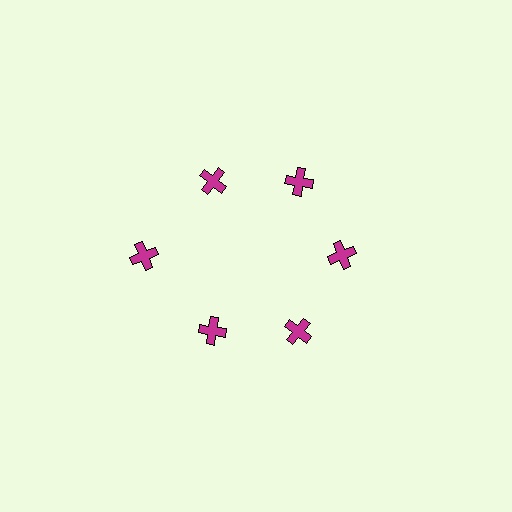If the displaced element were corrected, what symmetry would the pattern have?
It would have 6-fold rotational symmetry — the pattern would map onto itself every 60 degrees.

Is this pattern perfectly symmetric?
No. The 6 magenta crosses are arranged in a ring, but one element near the 9 o'clock position is pushed outward from the center, breaking the 6-fold rotational symmetry.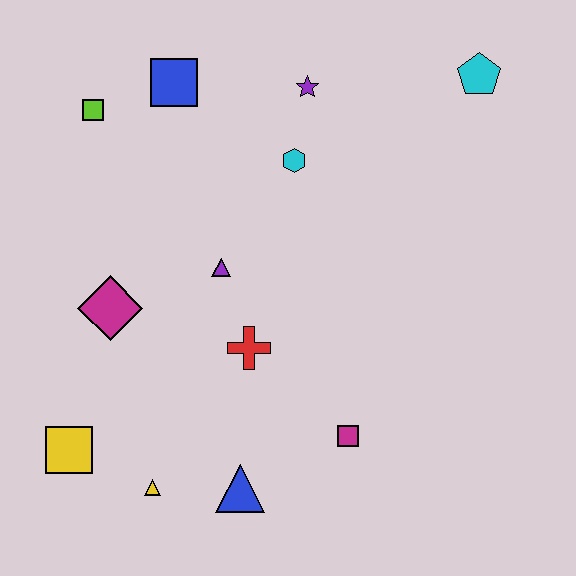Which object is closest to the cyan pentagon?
The purple star is closest to the cyan pentagon.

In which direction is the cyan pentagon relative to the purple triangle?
The cyan pentagon is to the right of the purple triangle.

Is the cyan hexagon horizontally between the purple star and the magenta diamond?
Yes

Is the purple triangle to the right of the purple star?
No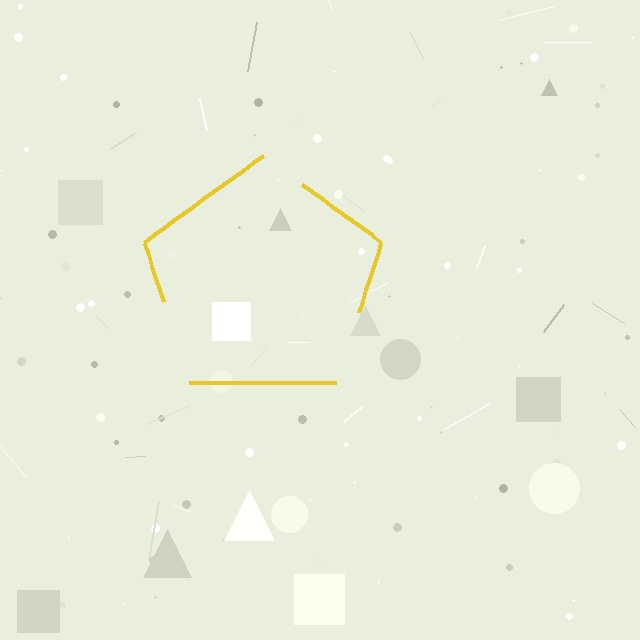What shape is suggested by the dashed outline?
The dashed outline suggests a pentagon.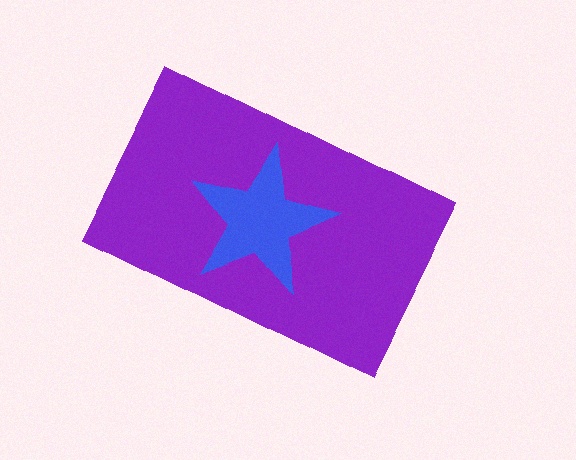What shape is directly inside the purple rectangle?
The blue star.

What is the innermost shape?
The blue star.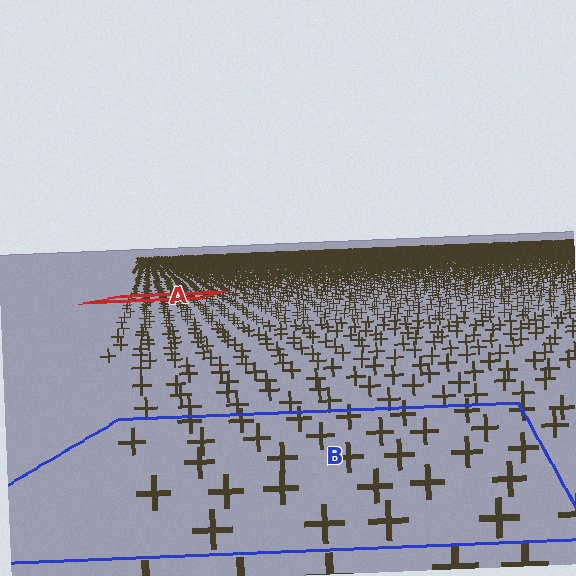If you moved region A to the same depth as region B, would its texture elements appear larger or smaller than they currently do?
They would appear larger. At a closer depth, the same texture elements are projected at a bigger on-screen size.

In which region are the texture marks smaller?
The texture marks are smaller in region A, because it is farther away.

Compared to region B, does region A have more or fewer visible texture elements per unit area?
Region A has more texture elements per unit area — they are packed more densely because it is farther away.